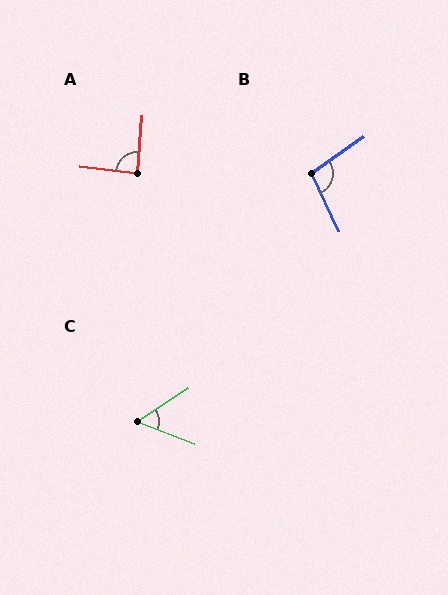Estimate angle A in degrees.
Approximately 88 degrees.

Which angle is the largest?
B, at approximately 100 degrees.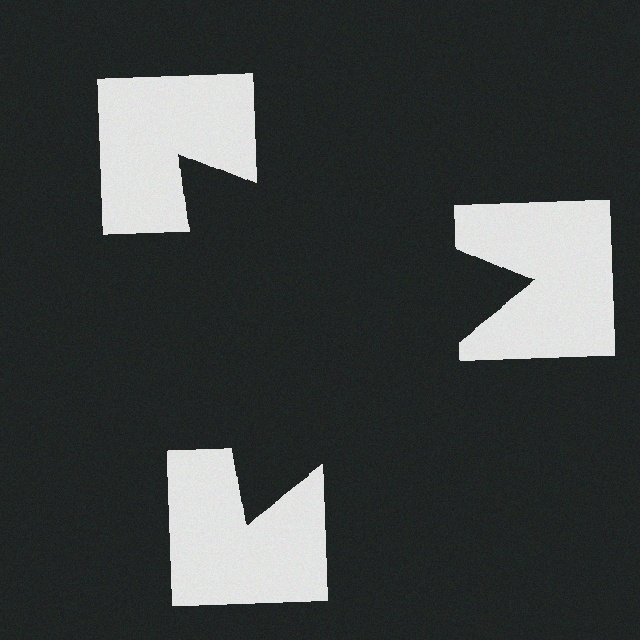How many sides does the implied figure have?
3 sides.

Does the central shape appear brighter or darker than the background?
It typically appears slightly darker than the background, even though no actual brightness change is drawn.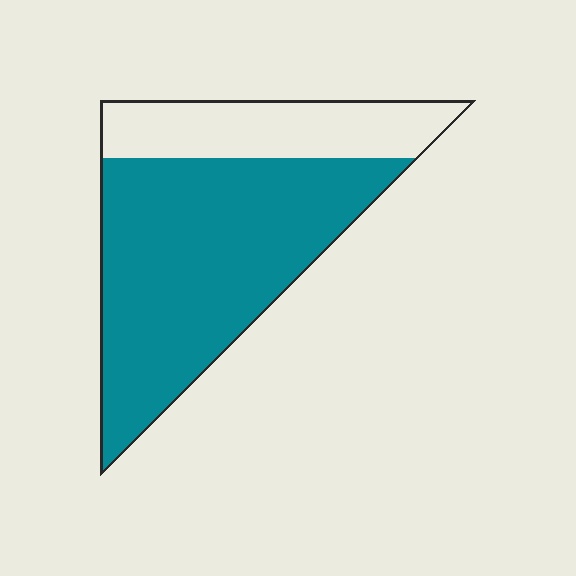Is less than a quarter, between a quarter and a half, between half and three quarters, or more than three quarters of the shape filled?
Between half and three quarters.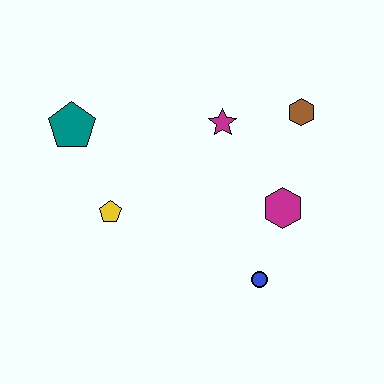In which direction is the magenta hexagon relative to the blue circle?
The magenta hexagon is above the blue circle.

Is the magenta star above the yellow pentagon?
Yes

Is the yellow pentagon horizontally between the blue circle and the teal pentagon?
Yes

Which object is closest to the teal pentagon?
The yellow pentagon is closest to the teal pentagon.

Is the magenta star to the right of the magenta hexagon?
No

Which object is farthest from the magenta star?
The blue circle is farthest from the magenta star.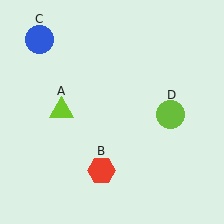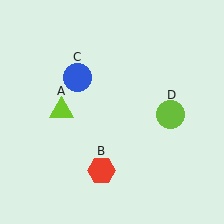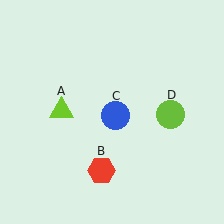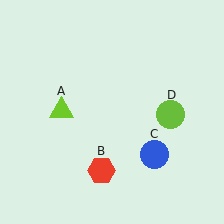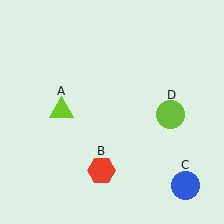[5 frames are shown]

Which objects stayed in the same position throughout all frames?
Lime triangle (object A) and red hexagon (object B) and lime circle (object D) remained stationary.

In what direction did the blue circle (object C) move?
The blue circle (object C) moved down and to the right.